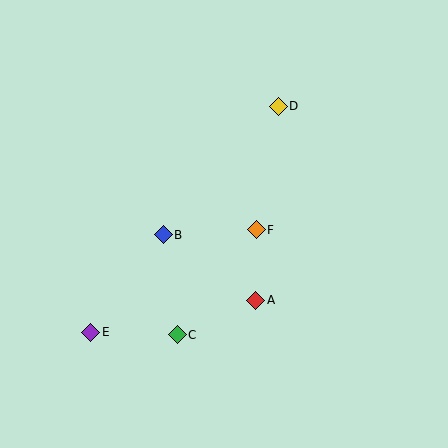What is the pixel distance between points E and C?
The distance between E and C is 87 pixels.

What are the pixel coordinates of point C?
Point C is at (177, 335).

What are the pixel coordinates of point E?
Point E is at (91, 332).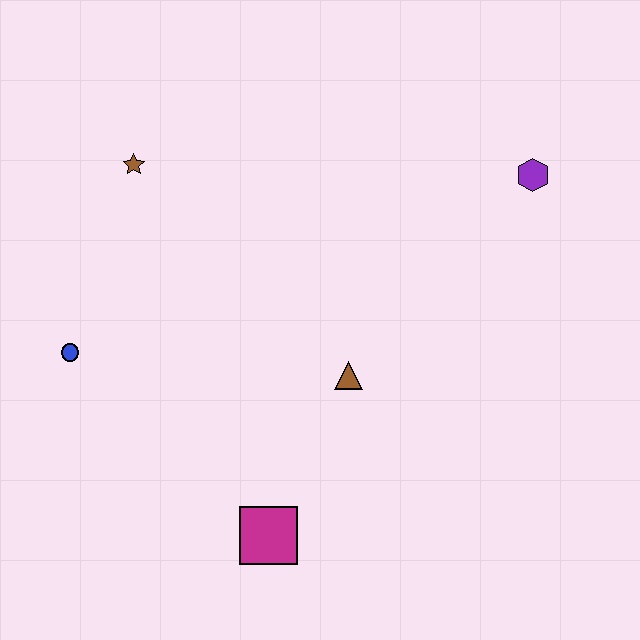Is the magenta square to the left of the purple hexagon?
Yes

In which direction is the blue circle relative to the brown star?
The blue circle is below the brown star.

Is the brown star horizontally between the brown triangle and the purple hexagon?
No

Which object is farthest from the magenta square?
The purple hexagon is farthest from the magenta square.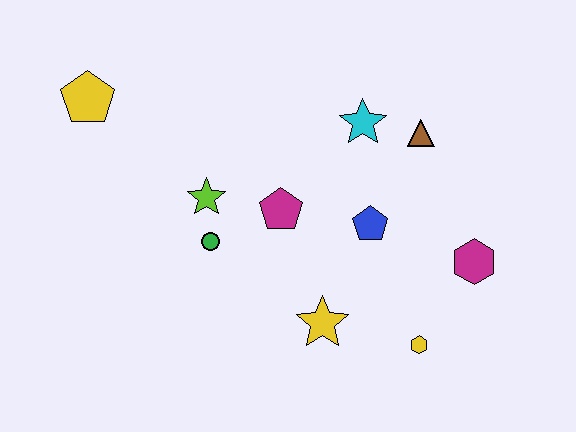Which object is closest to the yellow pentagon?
The lime star is closest to the yellow pentagon.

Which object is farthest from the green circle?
The magenta hexagon is farthest from the green circle.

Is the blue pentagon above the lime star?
No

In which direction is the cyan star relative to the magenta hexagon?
The cyan star is above the magenta hexagon.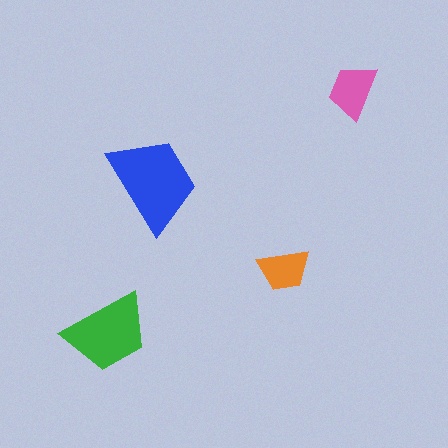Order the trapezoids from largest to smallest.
the blue one, the green one, the pink one, the orange one.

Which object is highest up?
The pink trapezoid is topmost.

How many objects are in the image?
There are 4 objects in the image.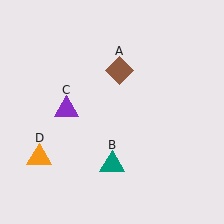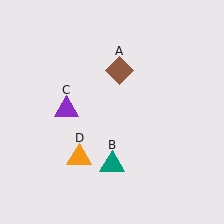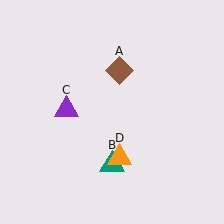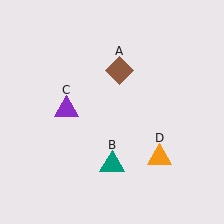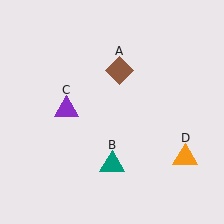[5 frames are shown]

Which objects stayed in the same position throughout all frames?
Brown diamond (object A) and teal triangle (object B) and purple triangle (object C) remained stationary.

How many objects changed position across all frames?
1 object changed position: orange triangle (object D).